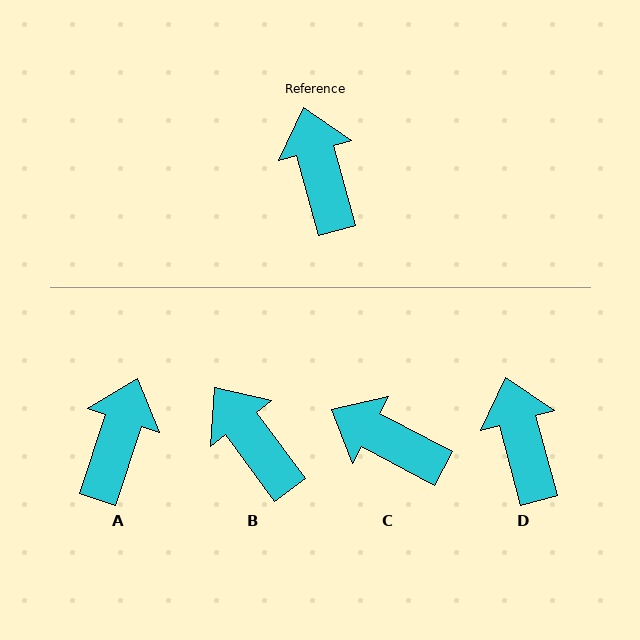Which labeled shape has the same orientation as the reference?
D.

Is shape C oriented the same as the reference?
No, it is off by about 47 degrees.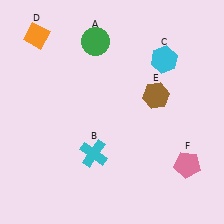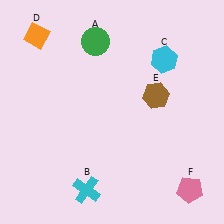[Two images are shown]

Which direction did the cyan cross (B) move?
The cyan cross (B) moved down.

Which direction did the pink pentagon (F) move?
The pink pentagon (F) moved down.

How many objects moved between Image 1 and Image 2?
2 objects moved between the two images.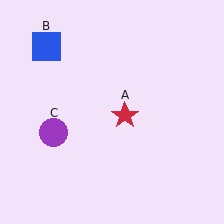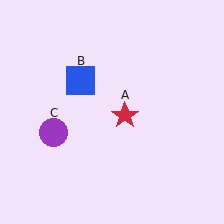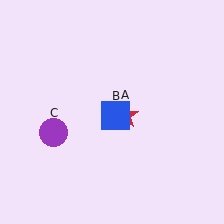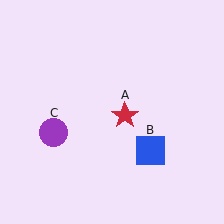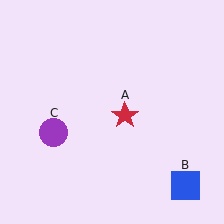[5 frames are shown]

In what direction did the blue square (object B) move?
The blue square (object B) moved down and to the right.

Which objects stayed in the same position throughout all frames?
Red star (object A) and purple circle (object C) remained stationary.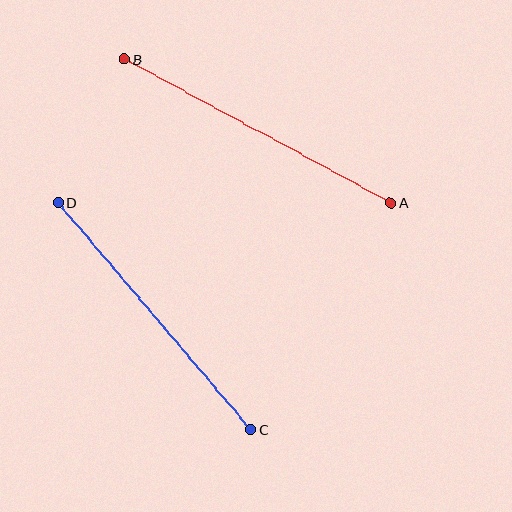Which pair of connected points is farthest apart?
Points A and B are farthest apart.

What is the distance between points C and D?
The distance is approximately 298 pixels.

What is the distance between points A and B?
The distance is approximately 302 pixels.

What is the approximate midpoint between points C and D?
The midpoint is at approximately (154, 316) pixels.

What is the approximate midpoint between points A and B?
The midpoint is at approximately (257, 131) pixels.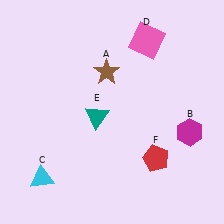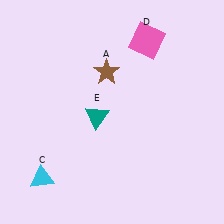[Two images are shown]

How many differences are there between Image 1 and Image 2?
There are 2 differences between the two images.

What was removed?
The red pentagon (F), the magenta hexagon (B) were removed in Image 2.